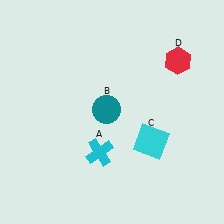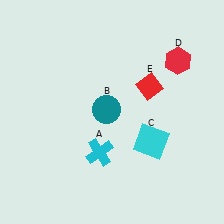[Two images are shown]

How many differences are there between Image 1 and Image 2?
There is 1 difference between the two images.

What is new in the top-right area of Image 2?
A red diamond (E) was added in the top-right area of Image 2.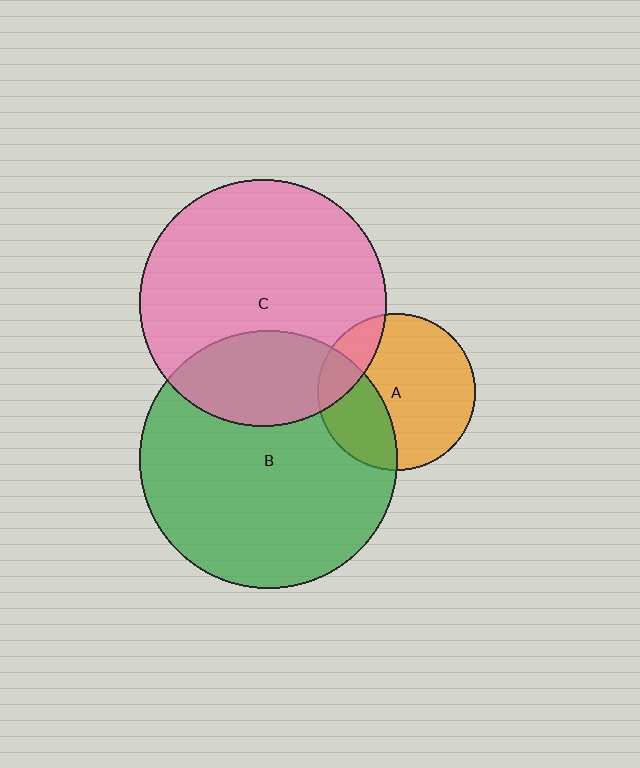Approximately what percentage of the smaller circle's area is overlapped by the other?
Approximately 15%.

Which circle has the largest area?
Circle B (green).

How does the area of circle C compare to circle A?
Approximately 2.5 times.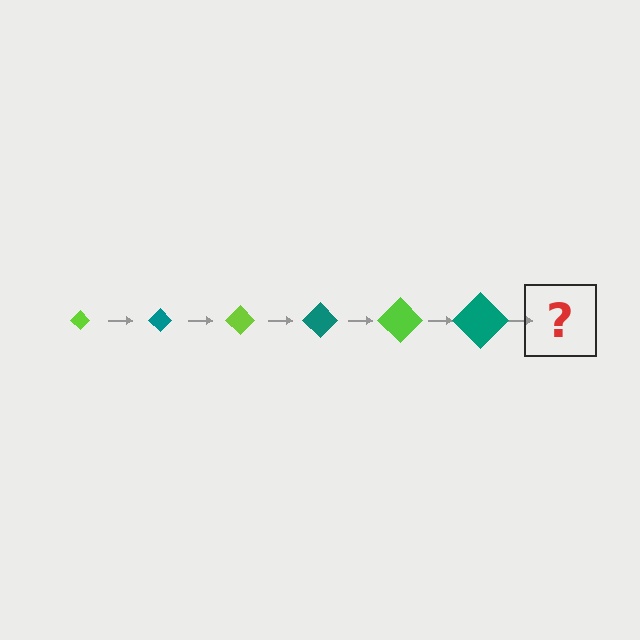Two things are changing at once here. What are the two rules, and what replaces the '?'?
The two rules are that the diamond grows larger each step and the color cycles through lime and teal. The '?' should be a lime diamond, larger than the previous one.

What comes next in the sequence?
The next element should be a lime diamond, larger than the previous one.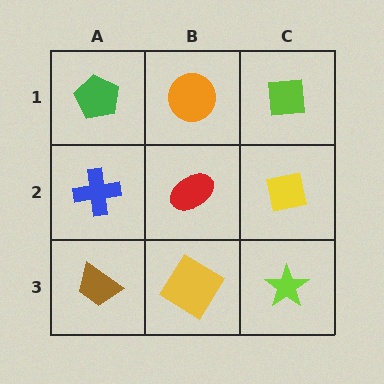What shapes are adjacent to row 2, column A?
A green pentagon (row 1, column A), a brown trapezoid (row 3, column A), a red ellipse (row 2, column B).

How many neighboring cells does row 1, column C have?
2.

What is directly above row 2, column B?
An orange circle.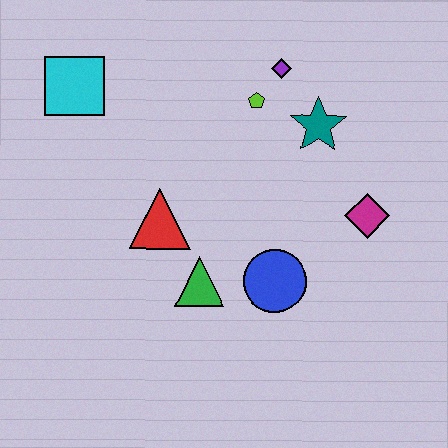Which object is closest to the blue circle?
The green triangle is closest to the blue circle.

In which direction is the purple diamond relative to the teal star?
The purple diamond is above the teal star.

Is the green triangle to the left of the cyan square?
No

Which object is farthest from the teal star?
The cyan square is farthest from the teal star.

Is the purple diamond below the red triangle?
No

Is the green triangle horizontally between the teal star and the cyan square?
Yes